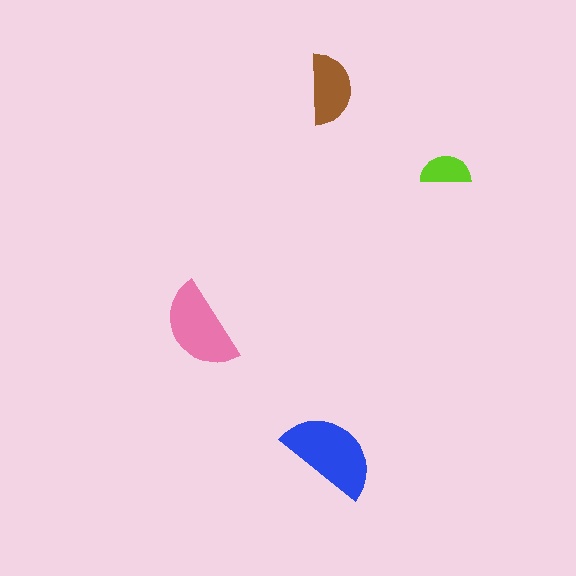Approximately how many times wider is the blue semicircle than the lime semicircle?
About 2 times wider.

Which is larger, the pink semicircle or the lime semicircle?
The pink one.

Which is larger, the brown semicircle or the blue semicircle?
The blue one.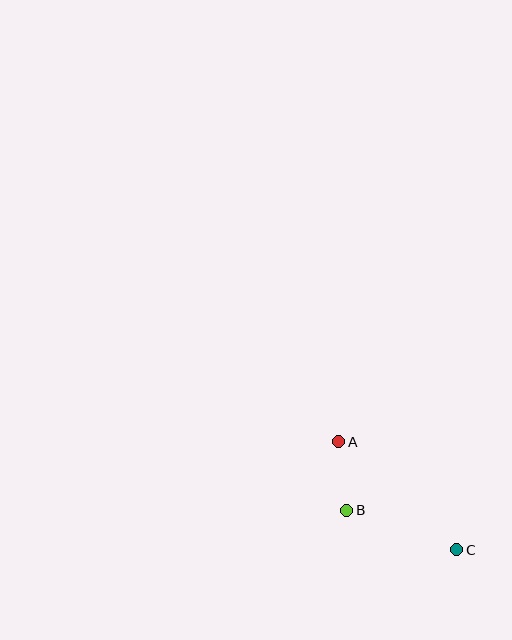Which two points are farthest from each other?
Points A and C are farthest from each other.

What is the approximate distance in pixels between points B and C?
The distance between B and C is approximately 117 pixels.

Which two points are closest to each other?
Points A and B are closest to each other.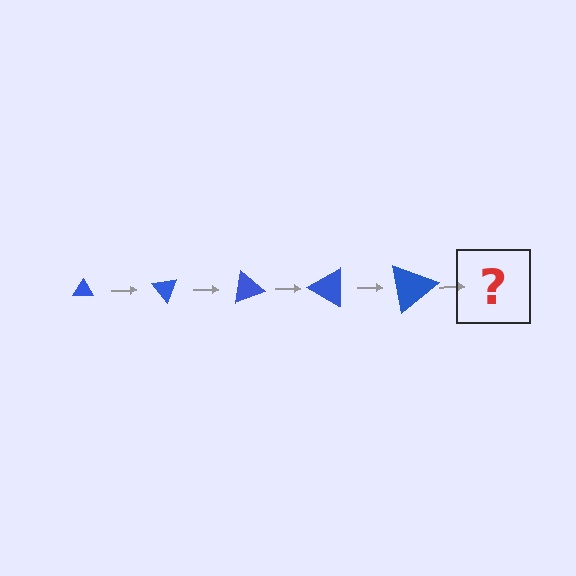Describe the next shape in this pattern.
It should be a triangle, larger than the previous one and rotated 250 degrees from the start.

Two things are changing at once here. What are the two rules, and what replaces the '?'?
The two rules are that the triangle grows larger each step and it rotates 50 degrees each step. The '?' should be a triangle, larger than the previous one and rotated 250 degrees from the start.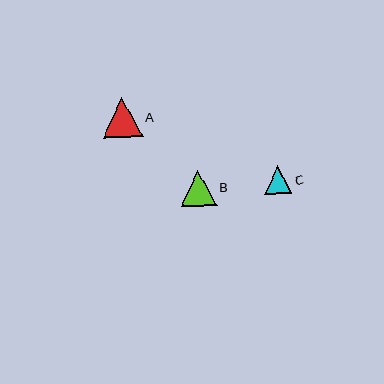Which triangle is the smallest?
Triangle C is the smallest with a size of approximately 27 pixels.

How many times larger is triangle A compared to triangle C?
Triangle A is approximately 1.5 times the size of triangle C.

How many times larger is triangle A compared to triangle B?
Triangle A is approximately 1.1 times the size of triangle B.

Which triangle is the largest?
Triangle A is the largest with a size of approximately 40 pixels.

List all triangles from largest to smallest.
From largest to smallest: A, B, C.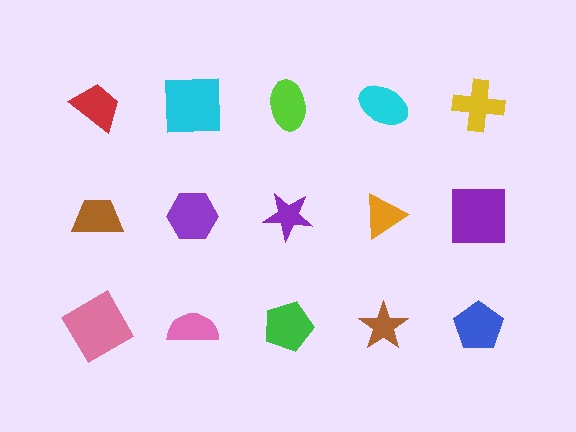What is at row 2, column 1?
A brown trapezoid.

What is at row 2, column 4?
An orange triangle.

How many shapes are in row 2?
5 shapes.